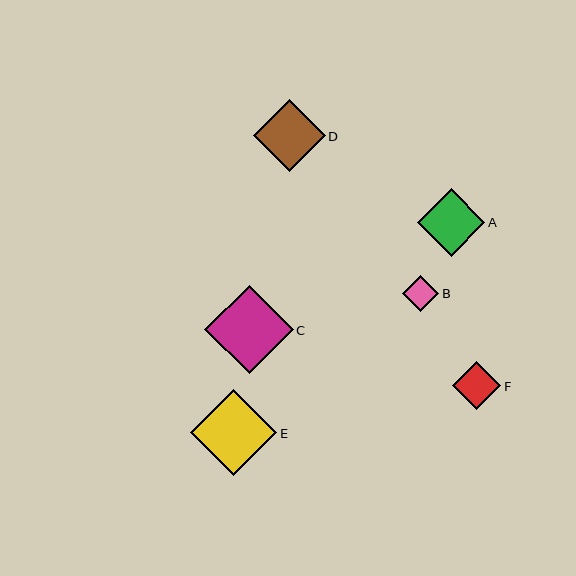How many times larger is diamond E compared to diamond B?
Diamond E is approximately 2.4 times the size of diamond B.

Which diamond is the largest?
Diamond C is the largest with a size of approximately 88 pixels.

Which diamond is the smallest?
Diamond B is the smallest with a size of approximately 36 pixels.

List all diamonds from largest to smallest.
From largest to smallest: C, E, D, A, F, B.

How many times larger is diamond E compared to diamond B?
Diamond E is approximately 2.4 times the size of diamond B.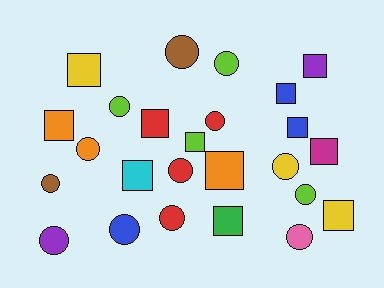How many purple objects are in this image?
There are 2 purple objects.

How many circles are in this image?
There are 13 circles.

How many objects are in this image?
There are 25 objects.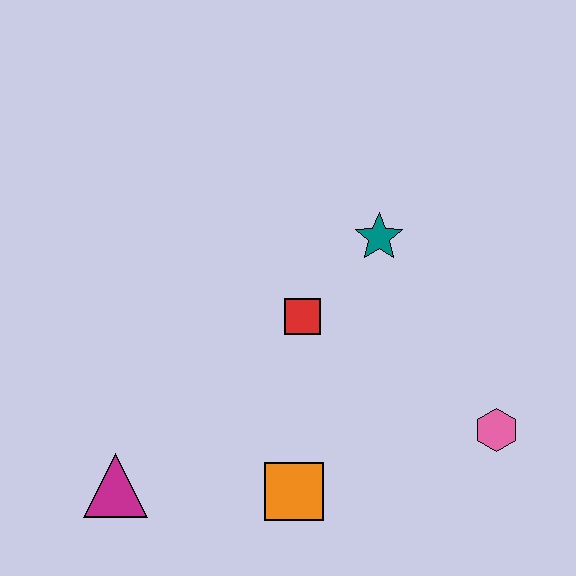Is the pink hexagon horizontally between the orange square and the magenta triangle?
No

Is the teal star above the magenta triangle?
Yes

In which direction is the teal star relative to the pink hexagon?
The teal star is above the pink hexagon.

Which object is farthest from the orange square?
The teal star is farthest from the orange square.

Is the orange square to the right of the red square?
No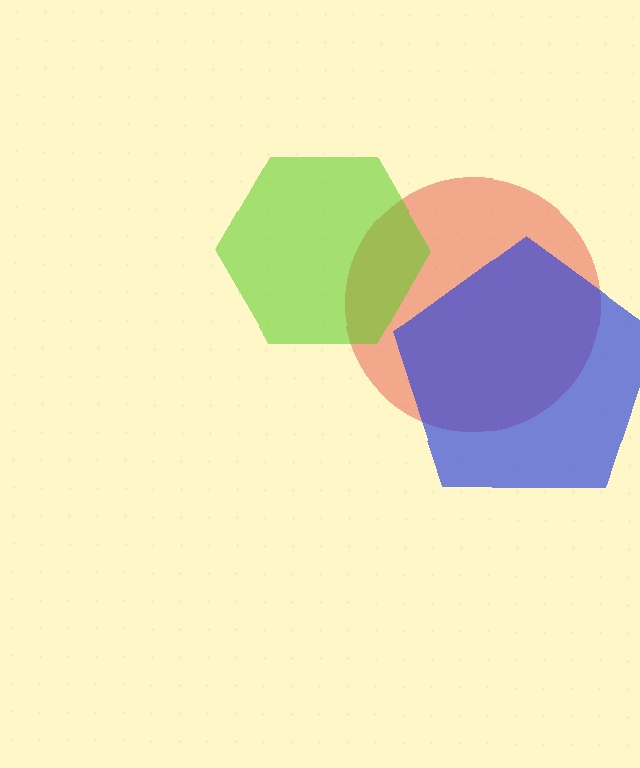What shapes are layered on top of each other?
The layered shapes are: a red circle, a lime hexagon, a blue pentagon.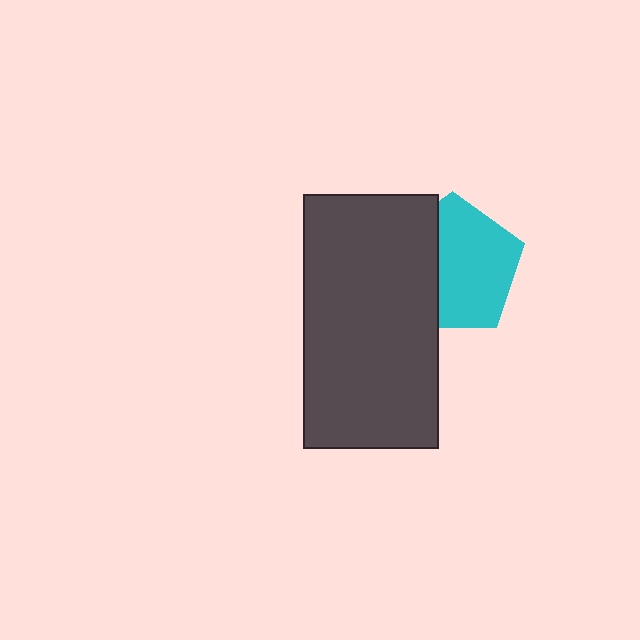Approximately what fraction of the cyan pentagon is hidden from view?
Roughly 37% of the cyan pentagon is hidden behind the dark gray rectangle.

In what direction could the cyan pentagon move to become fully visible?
The cyan pentagon could move right. That would shift it out from behind the dark gray rectangle entirely.